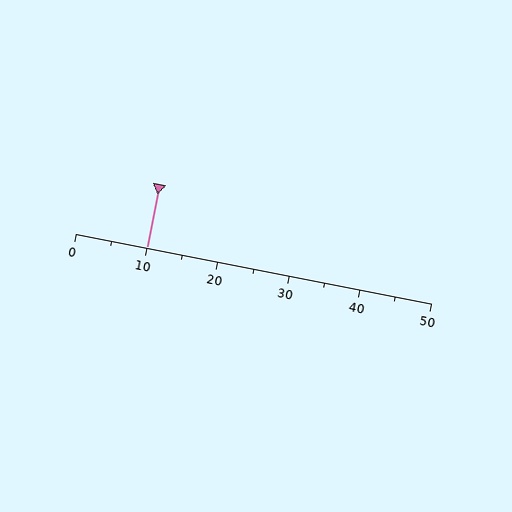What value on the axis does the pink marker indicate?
The marker indicates approximately 10.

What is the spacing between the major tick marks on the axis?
The major ticks are spaced 10 apart.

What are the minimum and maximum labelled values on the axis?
The axis runs from 0 to 50.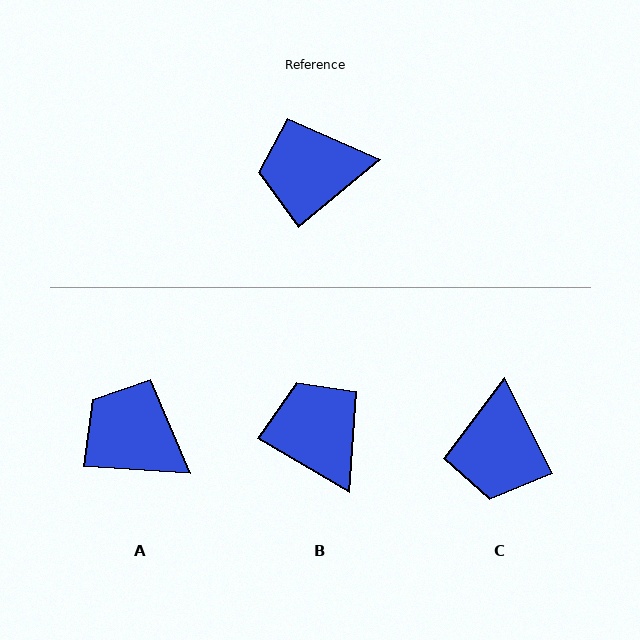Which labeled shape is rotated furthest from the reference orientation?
C, about 76 degrees away.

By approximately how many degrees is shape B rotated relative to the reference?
Approximately 71 degrees clockwise.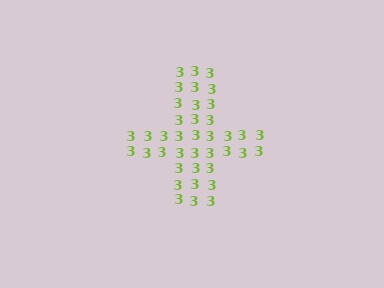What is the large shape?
The large shape is a cross.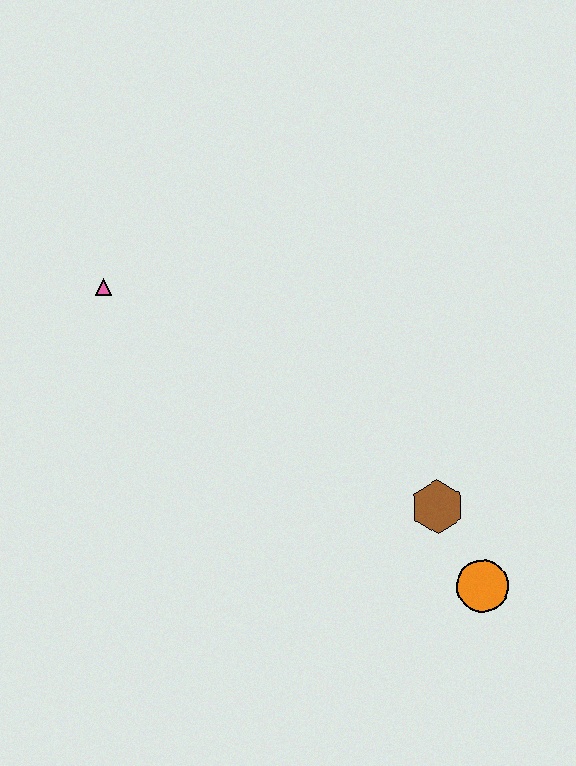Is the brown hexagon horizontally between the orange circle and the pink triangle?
Yes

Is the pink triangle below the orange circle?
No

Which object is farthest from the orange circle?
The pink triangle is farthest from the orange circle.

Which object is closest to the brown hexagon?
The orange circle is closest to the brown hexagon.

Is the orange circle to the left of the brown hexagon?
No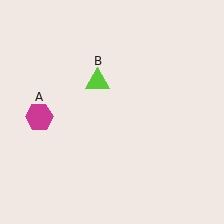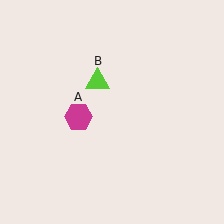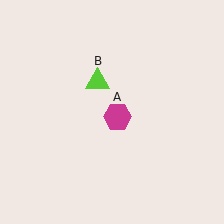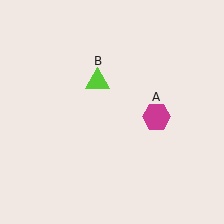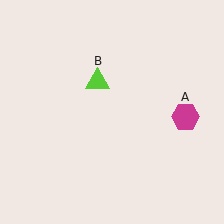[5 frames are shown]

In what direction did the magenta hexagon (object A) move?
The magenta hexagon (object A) moved right.